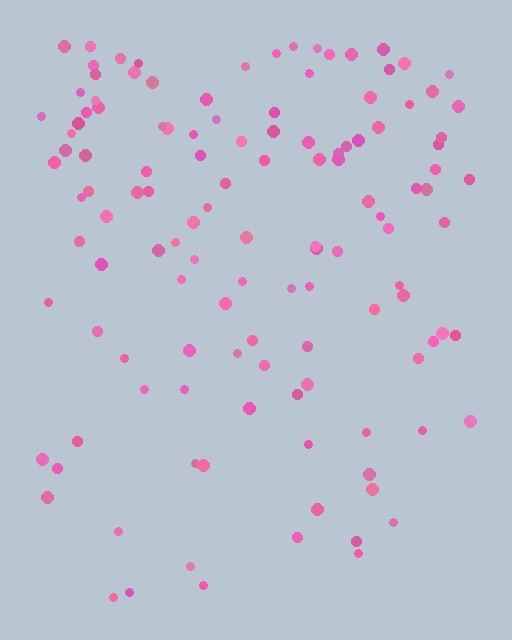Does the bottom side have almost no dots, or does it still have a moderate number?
Still a moderate number, just noticeably fewer than the top.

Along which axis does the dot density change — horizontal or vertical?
Vertical.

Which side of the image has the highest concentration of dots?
The top.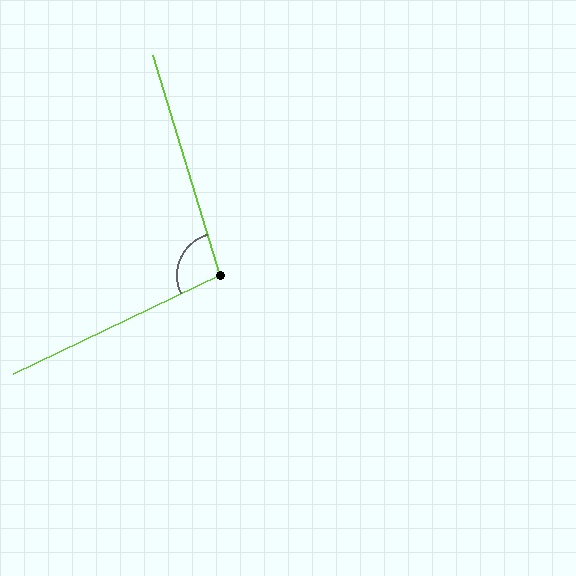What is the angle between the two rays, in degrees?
Approximately 99 degrees.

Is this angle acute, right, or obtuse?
It is obtuse.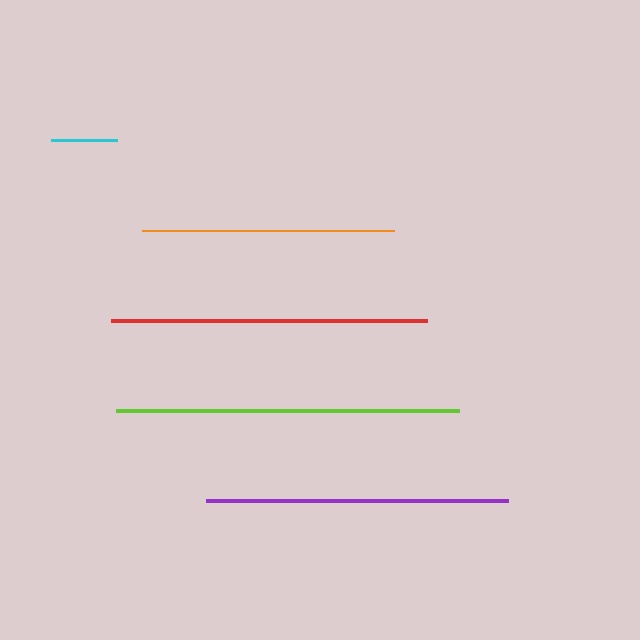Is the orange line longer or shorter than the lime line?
The lime line is longer than the orange line.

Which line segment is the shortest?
The cyan line is the shortest at approximately 66 pixels.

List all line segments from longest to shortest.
From longest to shortest: lime, red, purple, orange, cyan.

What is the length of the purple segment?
The purple segment is approximately 301 pixels long.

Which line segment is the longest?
The lime line is the longest at approximately 343 pixels.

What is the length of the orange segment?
The orange segment is approximately 252 pixels long.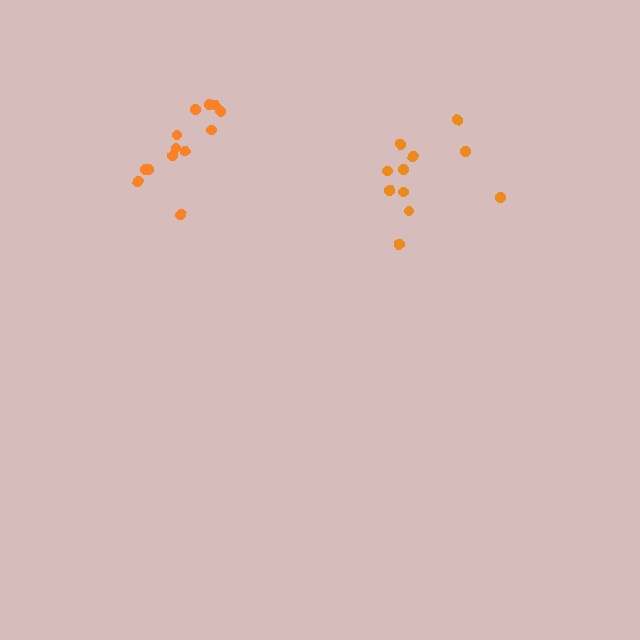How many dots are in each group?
Group 1: 11 dots, Group 2: 13 dots (24 total).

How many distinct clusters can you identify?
There are 2 distinct clusters.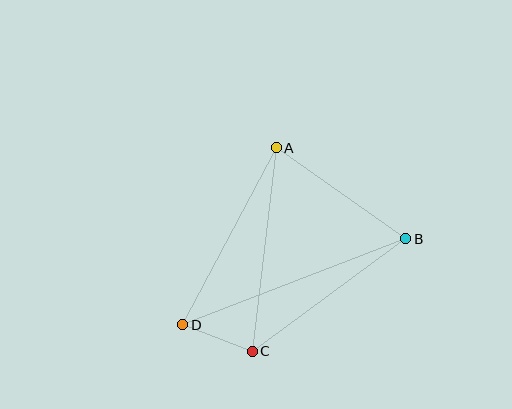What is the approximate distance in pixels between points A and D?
The distance between A and D is approximately 201 pixels.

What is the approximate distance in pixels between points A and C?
The distance between A and C is approximately 205 pixels.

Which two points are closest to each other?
Points C and D are closest to each other.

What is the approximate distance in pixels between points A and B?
The distance between A and B is approximately 158 pixels.